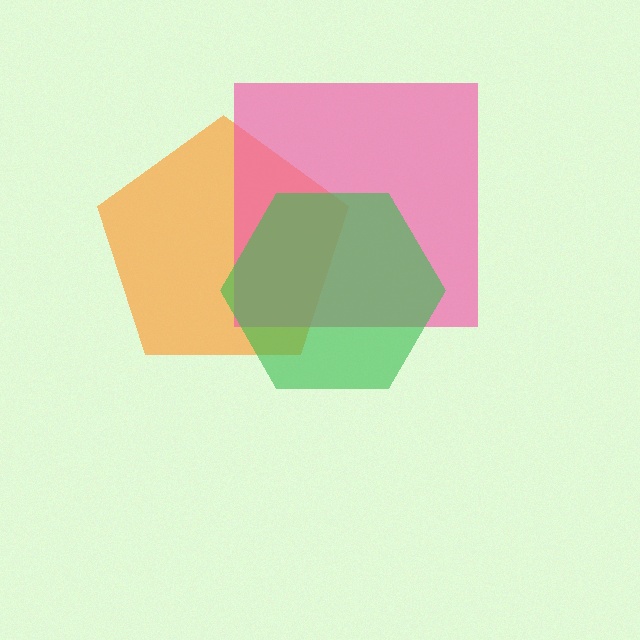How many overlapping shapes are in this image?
There are 3 overlapping shapes in the image.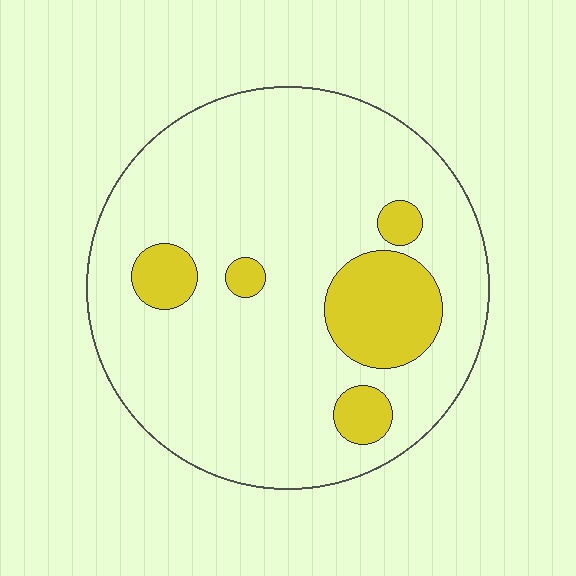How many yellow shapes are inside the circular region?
5.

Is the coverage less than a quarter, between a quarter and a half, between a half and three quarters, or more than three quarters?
Less than a quarter.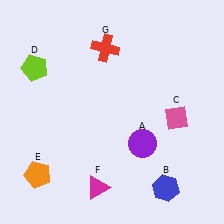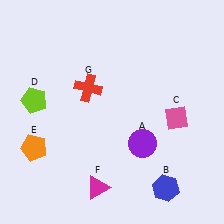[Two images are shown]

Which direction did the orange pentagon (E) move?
The orange pentagon (E) moved up.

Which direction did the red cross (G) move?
The red cross (G) moved down.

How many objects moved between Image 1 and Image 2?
3 objects moved between the two images.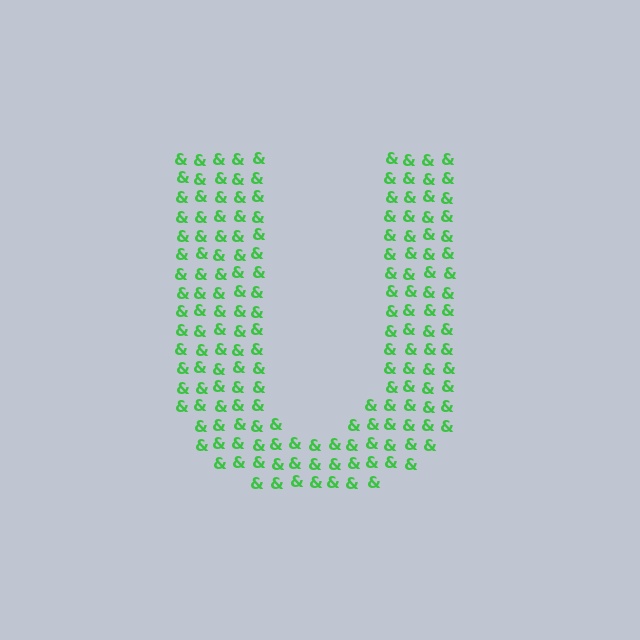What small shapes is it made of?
It is made of small ampersands.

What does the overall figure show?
The overall figure shows the letter U.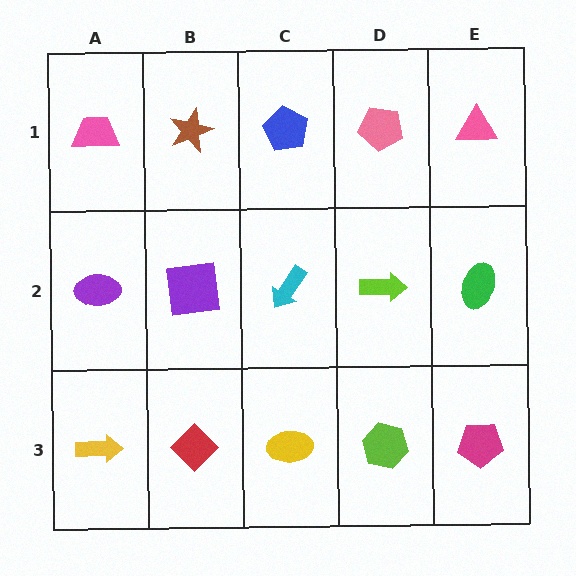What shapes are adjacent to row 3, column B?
A purple square (row 2, column B), a yellow arrow (row 3, column A), a yellow ellipse (row 3, column C).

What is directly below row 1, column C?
A cyan arrow.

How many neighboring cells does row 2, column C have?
4.